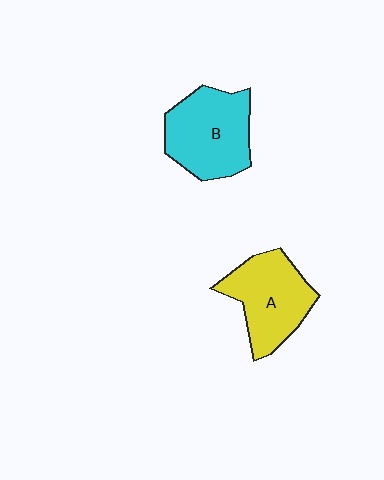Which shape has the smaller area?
Shape A (yellow).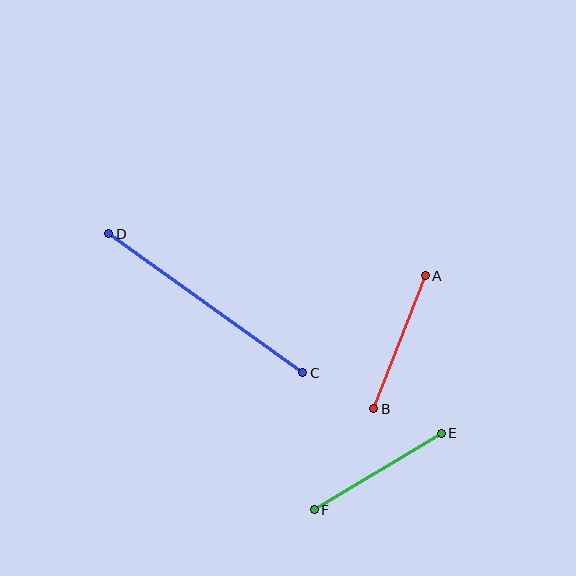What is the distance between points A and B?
The distance is approximately 143 pixels.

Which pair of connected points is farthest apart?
Points C and D are farthest apart.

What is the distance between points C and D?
The distance is approximately 238 pixels.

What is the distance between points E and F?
The distance is approximately 148 pixels.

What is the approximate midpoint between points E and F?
The midpoint is at approximately (378, 472) pixels.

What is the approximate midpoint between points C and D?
The midpoint is at approximately (206, 303) pixels.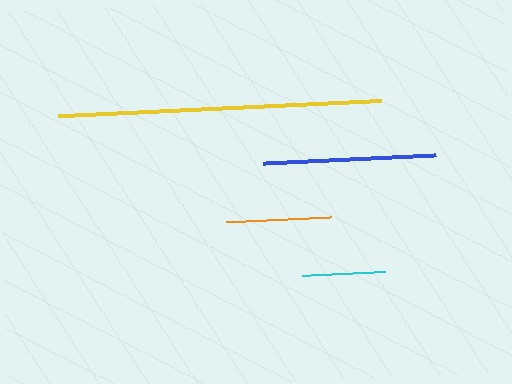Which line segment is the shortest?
The cyan line is the shortest at approximately 83 pixels.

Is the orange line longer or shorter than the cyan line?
The orange line is longer than the cyan line.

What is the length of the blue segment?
The blue segment is approximately 173 pixels long.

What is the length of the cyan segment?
The cyan segment is approximately 83 pixels long.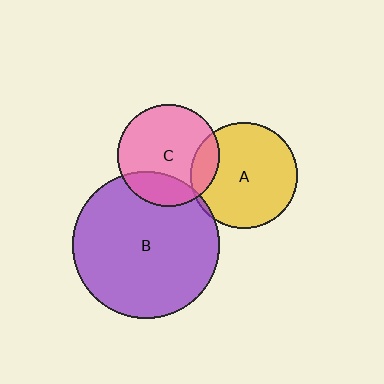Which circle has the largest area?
Circle B (purple).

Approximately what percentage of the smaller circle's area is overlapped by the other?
Approximately 20%.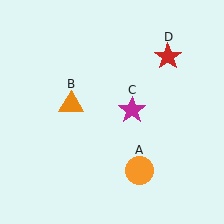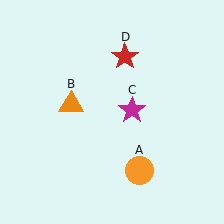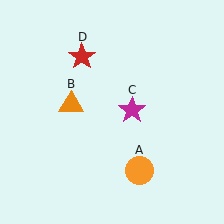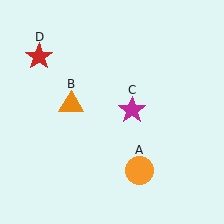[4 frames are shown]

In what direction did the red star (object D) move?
The red star (object D) moved left.